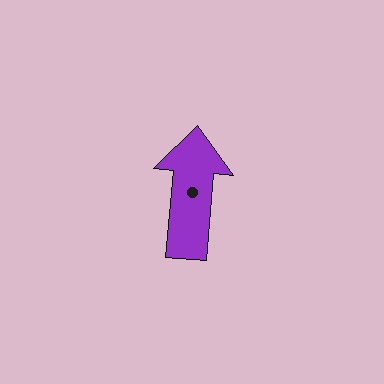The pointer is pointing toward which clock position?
Roughly 12 o'clock.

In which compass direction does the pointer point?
North.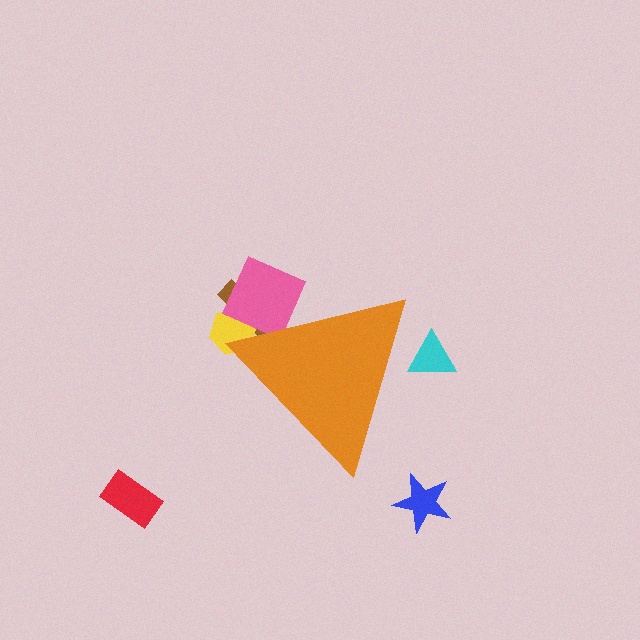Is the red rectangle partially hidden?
No, the red rectangle is fully visible.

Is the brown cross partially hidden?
Yes, the brown cross is partially hidden behind the orange triangle.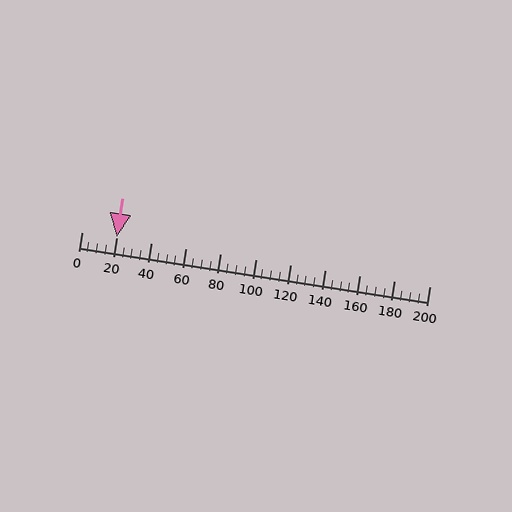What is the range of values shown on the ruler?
The ruler shows values from 0 to 200.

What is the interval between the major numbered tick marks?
The major tick marks are spaced 20 units apart.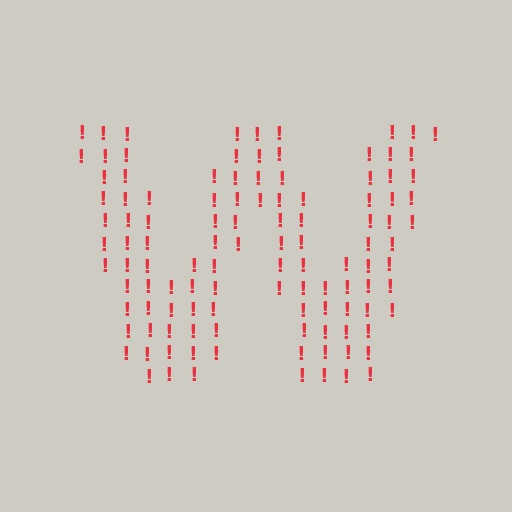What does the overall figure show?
The overall figure shows the letter W.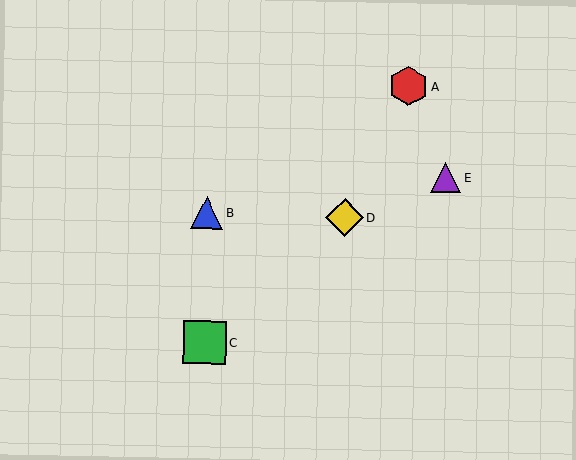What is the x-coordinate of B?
Object B is at x≈207.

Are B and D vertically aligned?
No, B is at x≈207 and D is at x≈345.